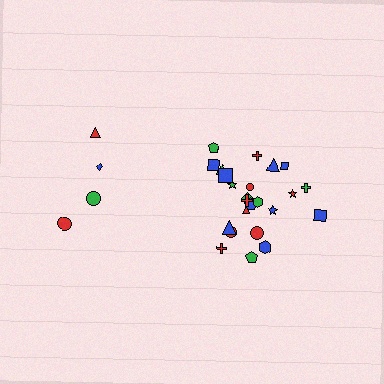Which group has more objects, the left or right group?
The right group.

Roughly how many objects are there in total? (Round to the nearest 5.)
Roughly 30 objects in total.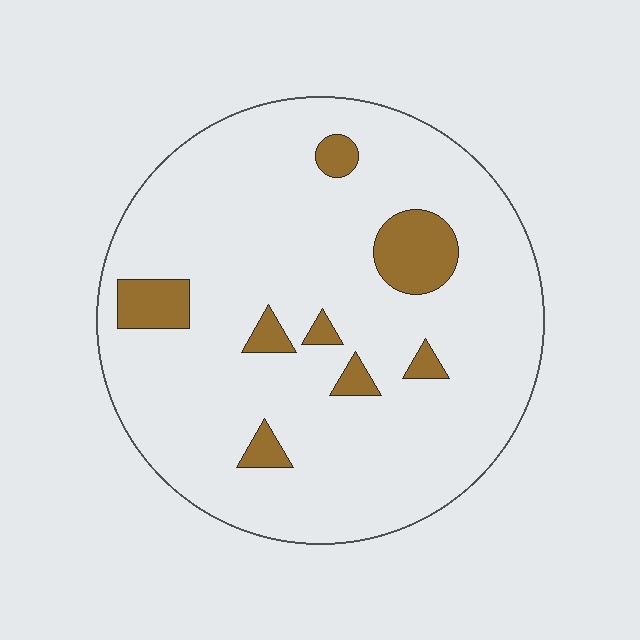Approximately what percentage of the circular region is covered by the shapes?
Approximately 10%.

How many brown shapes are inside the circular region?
8.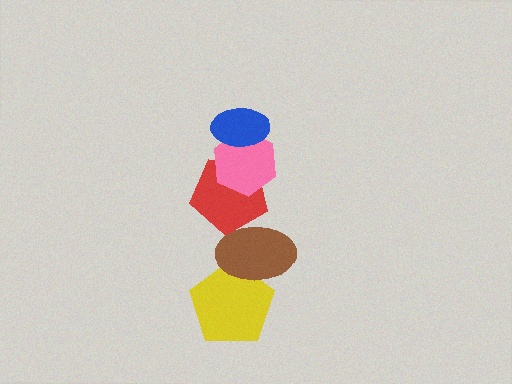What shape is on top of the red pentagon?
The pink hexagon is on top of the red pentagon.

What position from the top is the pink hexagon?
The pink hexagon is 2nd from the top.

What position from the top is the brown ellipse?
The brown ellipse is 4th from the top.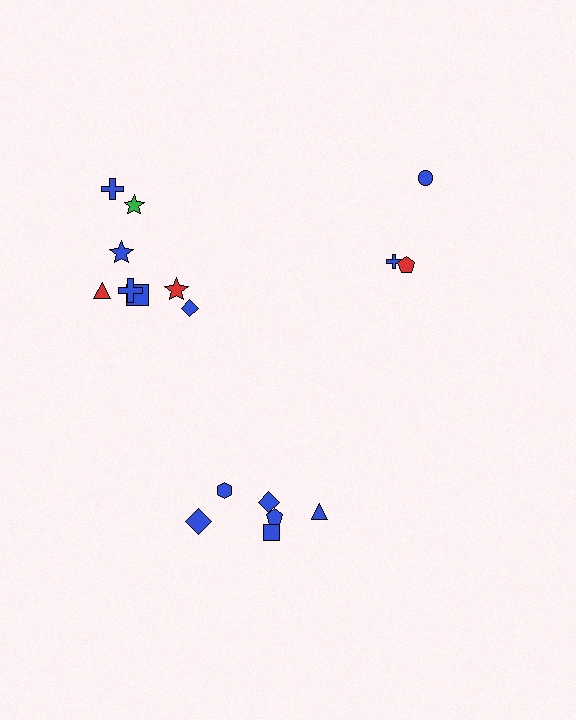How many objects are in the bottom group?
There are 6 objects.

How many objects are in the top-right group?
There are 3 objects.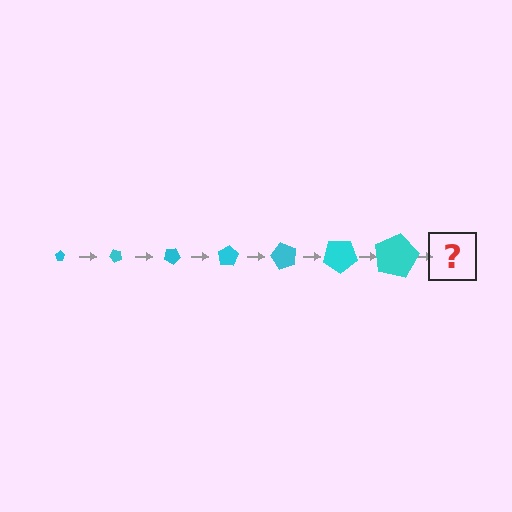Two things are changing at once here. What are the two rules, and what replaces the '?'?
The two rules are that the pentagon grows larger each step and it rotates 50 degrees each step. The '?' should be a pentagon, larger than the previous one and rotated 350 degrees from the start.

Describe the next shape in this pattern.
It should be a pentagon, larger than the previous one and rotated 350 degrees from the start.